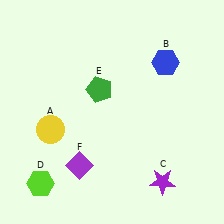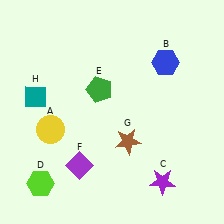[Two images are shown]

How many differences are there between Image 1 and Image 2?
There are 2 differences between the two images.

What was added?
A brown star (G), a teal diamond (H) were added in Image 2.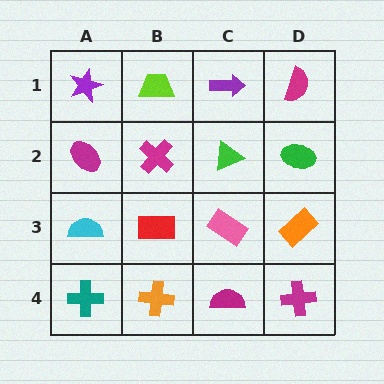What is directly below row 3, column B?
An orange cross.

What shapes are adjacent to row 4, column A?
A cyan semicircle (row 3, column A), an orange cross (row 4, column B).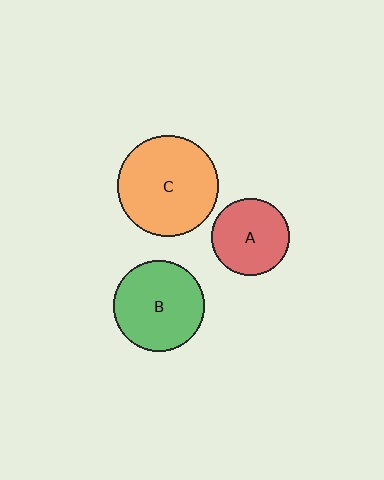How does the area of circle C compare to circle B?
Approximately 1.2 times.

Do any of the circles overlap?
No, none of the circles overlap.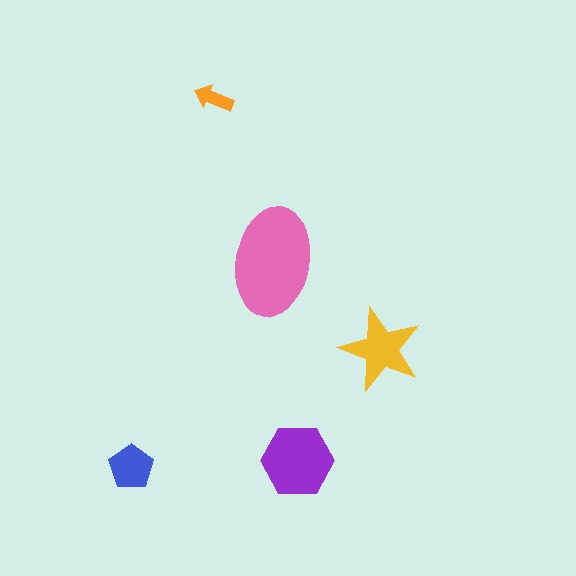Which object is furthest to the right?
The yellow star is rightmost.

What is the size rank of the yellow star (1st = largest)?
3rd.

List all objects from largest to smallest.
The pink ellipse, the purple hexagon, the yellow star, the blue pentagon, the orange arrow.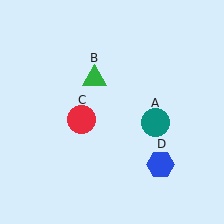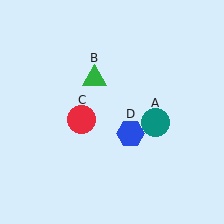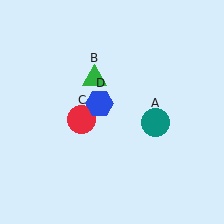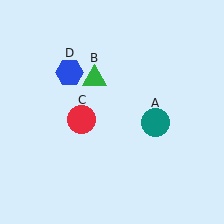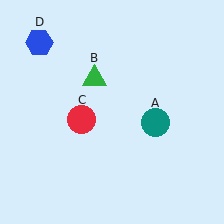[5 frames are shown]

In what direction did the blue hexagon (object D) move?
The blue hexagon (object D) moved up and to the left.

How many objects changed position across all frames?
1 object changed position: blue hexagon (object D).